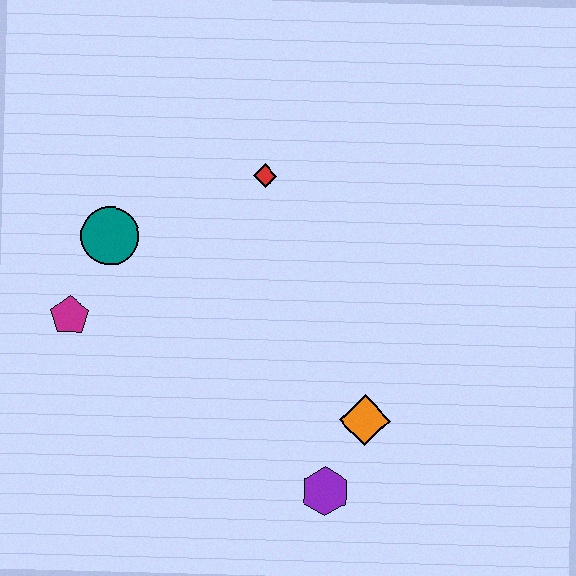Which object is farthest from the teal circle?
The purple hexagon is farthest from the teal circle.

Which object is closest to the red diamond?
The teal circle is closest to the red diamond.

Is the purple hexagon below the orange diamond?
Yes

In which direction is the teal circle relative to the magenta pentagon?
The teal circle is above the magenta pentagon.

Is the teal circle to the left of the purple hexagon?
Yes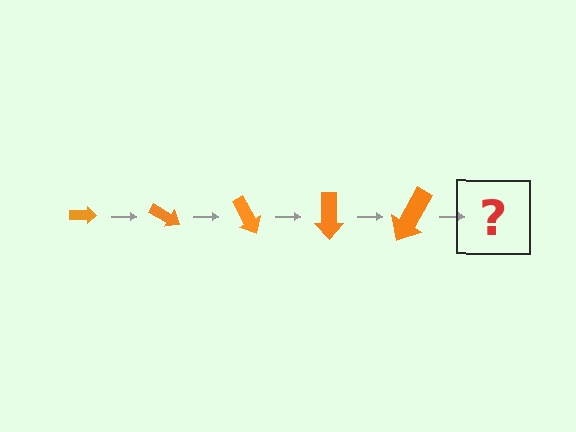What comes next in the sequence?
The next element should be an arrow, larger than the previous one and rotated 150 degrees from the start.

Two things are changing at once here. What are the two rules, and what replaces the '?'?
The two rules are that the arrow grows larger each step and it rotates 30 degrees each step. The '?' should be an arrow, larger than the previous one and rotated 150 degrees from the start.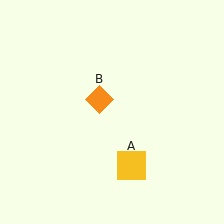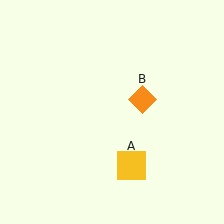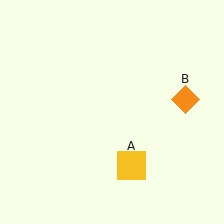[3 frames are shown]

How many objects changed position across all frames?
1 object changed position: orange diamond (object B).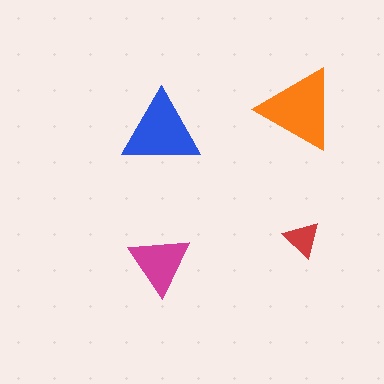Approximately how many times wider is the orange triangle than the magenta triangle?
About 1.5 times wider.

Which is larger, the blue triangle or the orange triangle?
The orange one.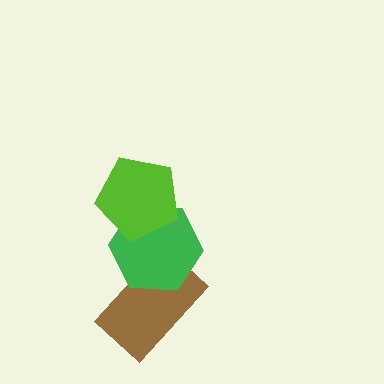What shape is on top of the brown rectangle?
The green hexagon is on top of the brown rectangle.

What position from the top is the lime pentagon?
The lime pentagon is 1st from the top.